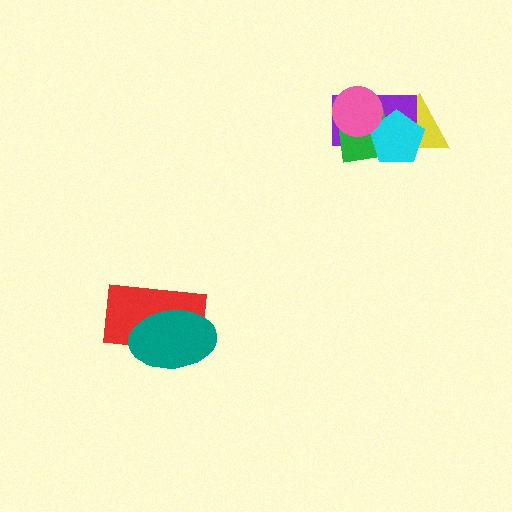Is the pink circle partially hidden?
No, no other shape covers it.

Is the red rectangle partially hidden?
Yes, it is partially covered by another shape.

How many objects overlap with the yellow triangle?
3 objects overlap with the yellow triangle.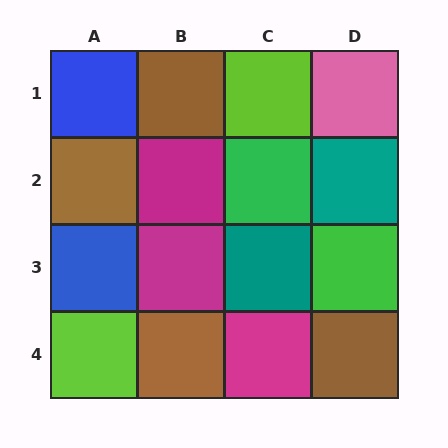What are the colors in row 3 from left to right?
Blue, magenta, teal, green.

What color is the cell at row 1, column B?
Brown.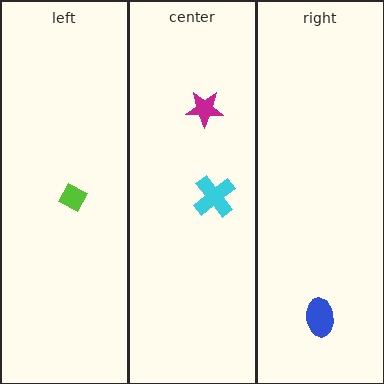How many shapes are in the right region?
1.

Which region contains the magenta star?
The center region.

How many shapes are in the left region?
1.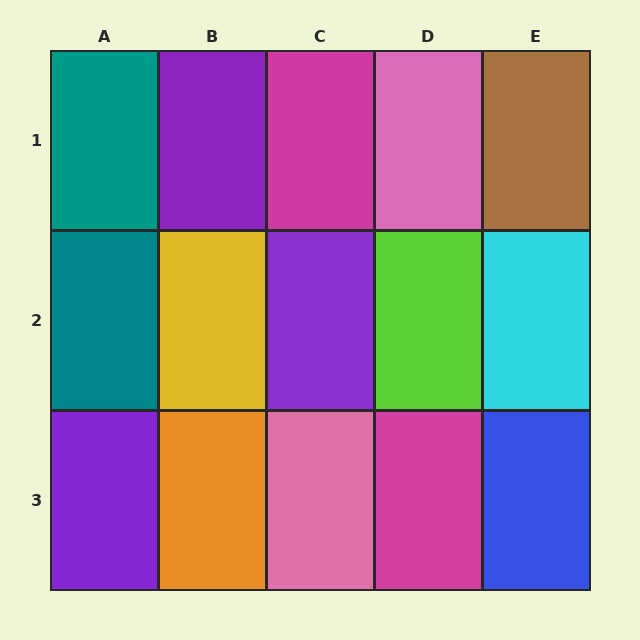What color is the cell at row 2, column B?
Yellow.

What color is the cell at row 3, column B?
Orange.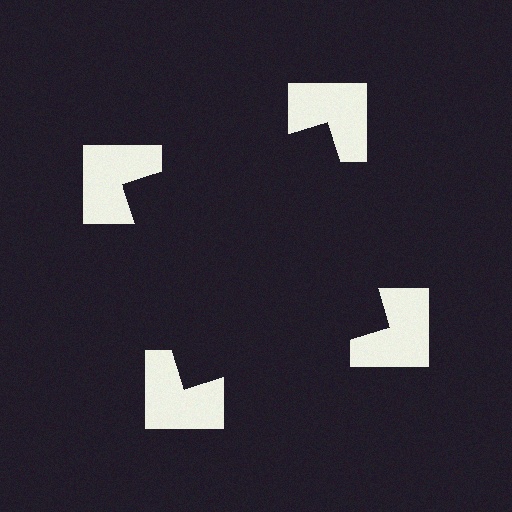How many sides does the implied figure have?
4 sides.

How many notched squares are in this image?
There are 4 — one at each vertex of the illusory square.